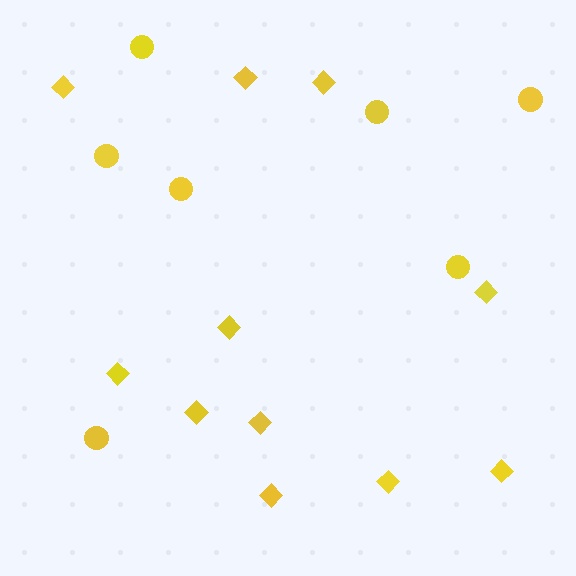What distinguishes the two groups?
There are 2 groups: one group of diamonds (11) and one group of circles (7).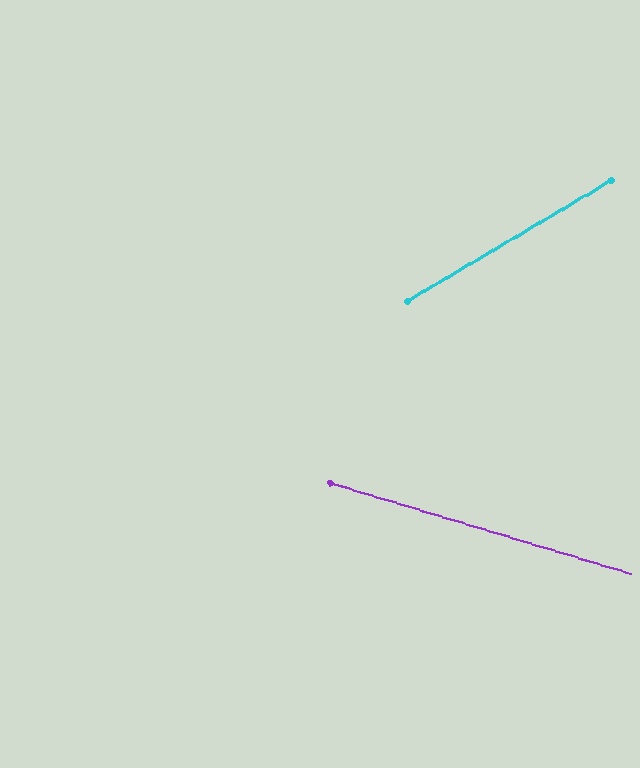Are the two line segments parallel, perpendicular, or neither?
Neither parallel nor perpendicular — they differ by about 48°.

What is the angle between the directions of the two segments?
Approximately 48 degrees.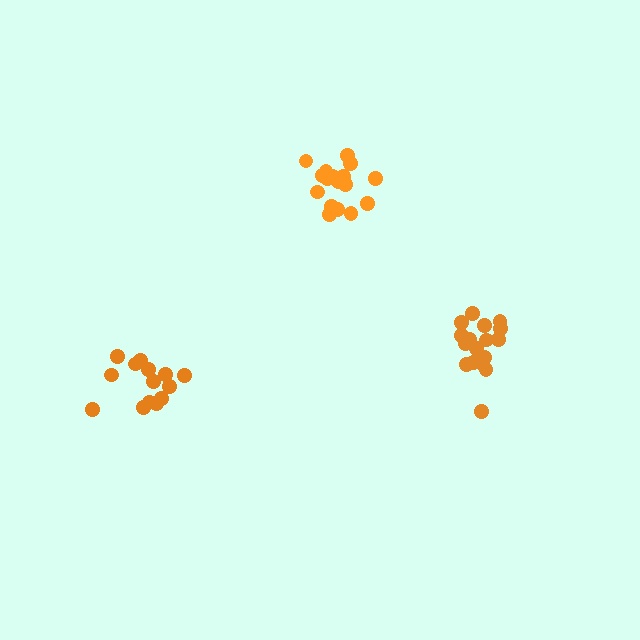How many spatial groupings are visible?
There are 3 spatial groupings.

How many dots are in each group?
Group 1: 17 dots, Group 2: 14 dots, Group 3: 18 dots (49 total).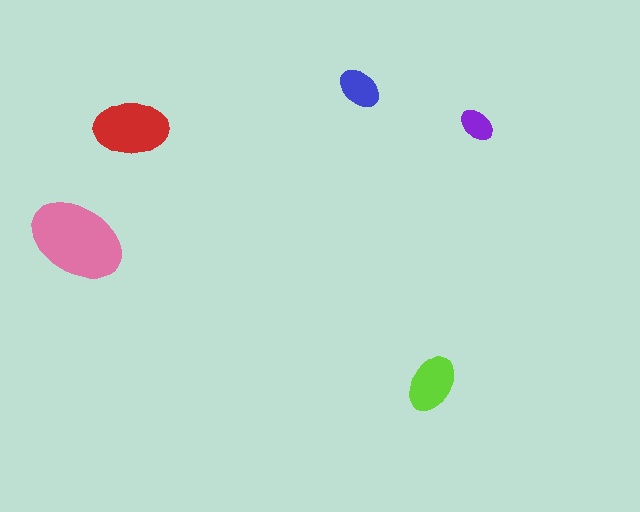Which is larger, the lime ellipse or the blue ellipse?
The lime one.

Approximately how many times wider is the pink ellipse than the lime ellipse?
About 1.5 times wider.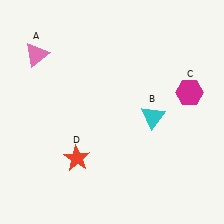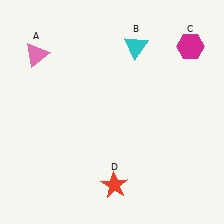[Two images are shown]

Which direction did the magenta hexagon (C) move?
The magenta hexagon (C) moved up.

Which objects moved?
The objects that moved are: the cyan triangle (B), the magenta hexagon (C), the red star (D).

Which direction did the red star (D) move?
The red star (D) moved right.